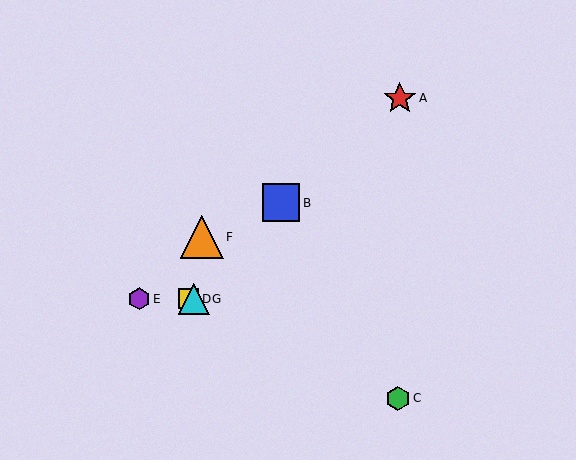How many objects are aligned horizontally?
3 objects (D, E, G) are aligned horizontally.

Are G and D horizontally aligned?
Yes, both are at y≈299.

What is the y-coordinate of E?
Object E is at y≈299.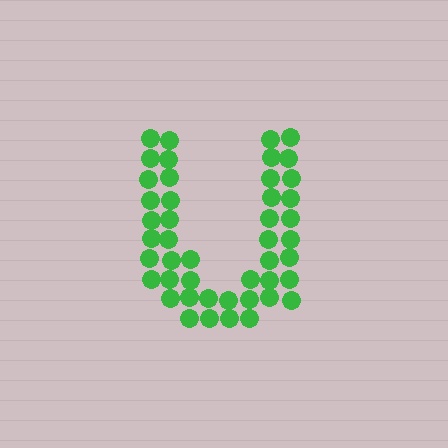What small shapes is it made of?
It is made of small circles.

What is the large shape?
The large shape is the letter U.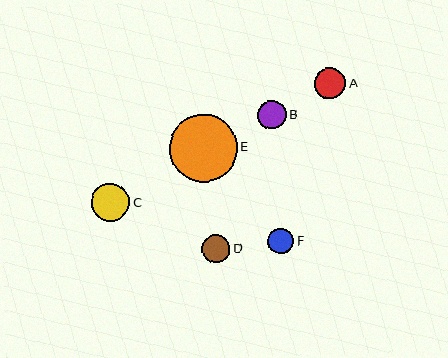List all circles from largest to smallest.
From largest to smallest: E, C, A, D, B, F.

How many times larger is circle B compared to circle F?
Circle B is approximately 1.1 times the size of circle F.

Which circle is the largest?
Circle E is the largest with a size of approximately 67 pixels.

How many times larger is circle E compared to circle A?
Circle E is approximately 2.1 times the size of circle A.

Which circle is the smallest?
Circle F is the smallest with a size of approximately 26 pixels.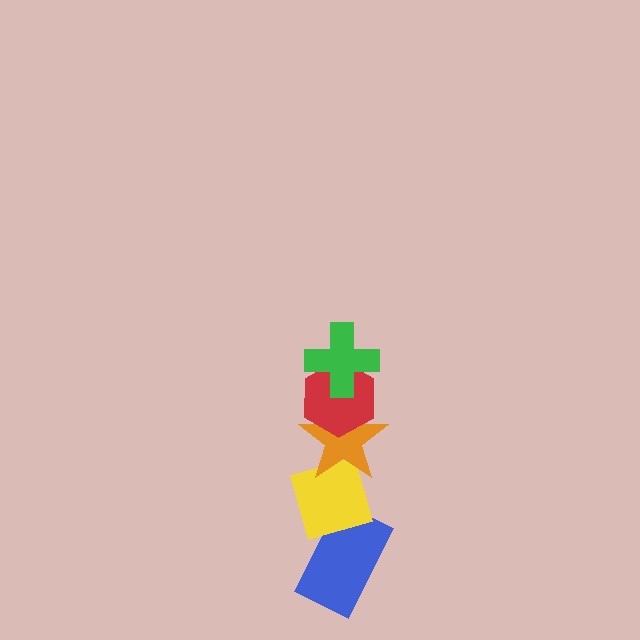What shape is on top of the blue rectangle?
The yellow diamond is on top of the blue rectangle.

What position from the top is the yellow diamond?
The yellow diamond is 4th from the top.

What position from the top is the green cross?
The green cross is 1st from the top.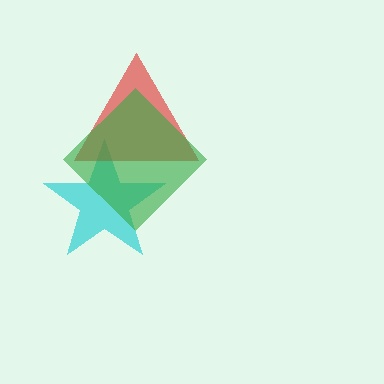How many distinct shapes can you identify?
There are 3 distinct shapes: a cyan star, a red triangle, a green diamond.